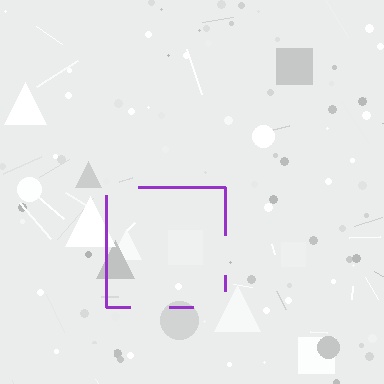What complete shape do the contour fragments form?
The contour fragments form a square.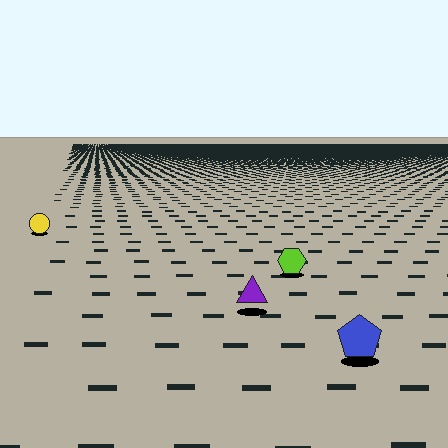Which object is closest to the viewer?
The blue pentagon is closest. The texture marks near it are larger and more spread out.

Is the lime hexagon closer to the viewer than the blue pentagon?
No. The blue pentagon is closer — you can tell from the texture gradient: the ground texture is coarser near it.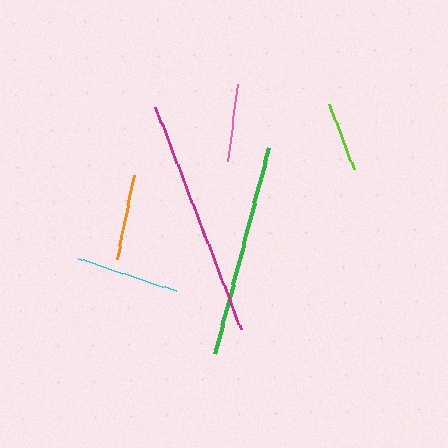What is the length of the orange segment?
The orange segment is approximately 85 pixels long.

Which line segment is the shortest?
The lime line is the shortest at approximately 68 pixels.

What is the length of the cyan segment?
The cyan segment is approximately 103 pixels long.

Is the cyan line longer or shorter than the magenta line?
The magenta line is longer than the cyan line.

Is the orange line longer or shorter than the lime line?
The orange line is longer than the lime line.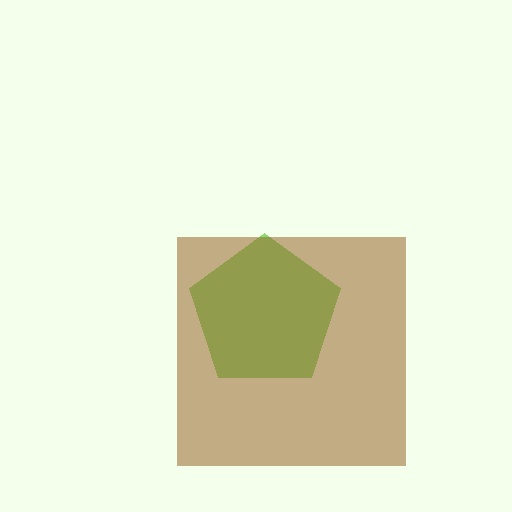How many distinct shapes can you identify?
There are 2 distinct shapes: a lime pentagon, a brown square.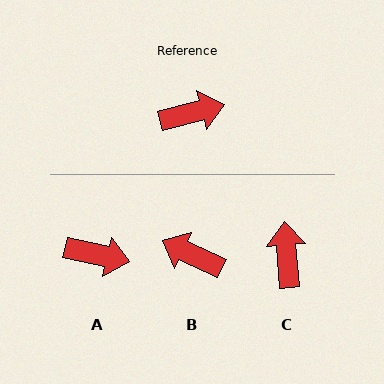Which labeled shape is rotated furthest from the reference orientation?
B, about 140 degrees away.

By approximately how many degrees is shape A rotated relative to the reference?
Approximately 27 degrees clockwise.